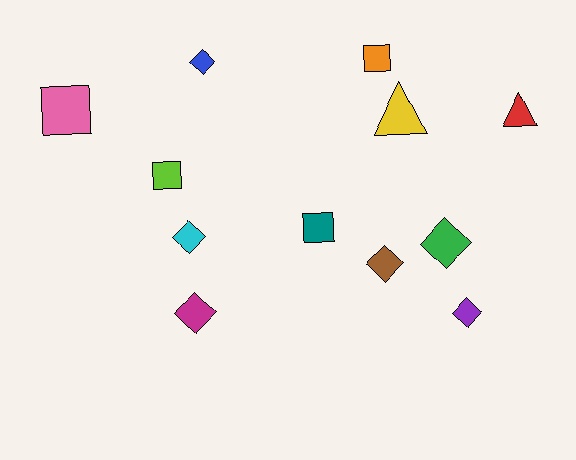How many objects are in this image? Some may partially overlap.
There are 12 objects.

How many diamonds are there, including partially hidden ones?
There are 6 diamonds.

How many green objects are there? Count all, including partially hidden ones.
There is 1 green object.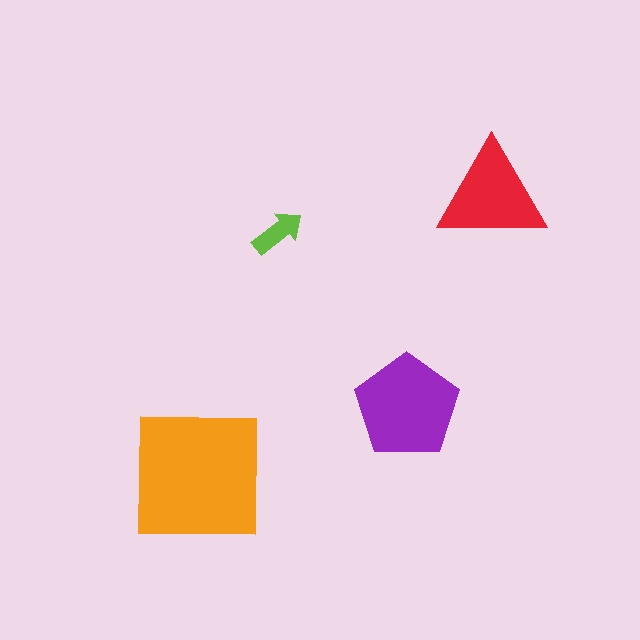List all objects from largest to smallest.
The orange square, the purple pentagon, the red triangle, the lime arrow.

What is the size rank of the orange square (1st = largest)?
1st.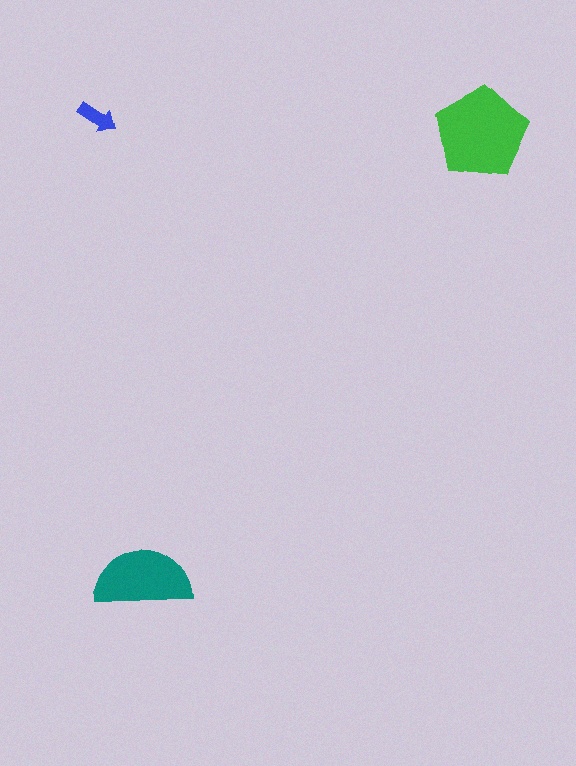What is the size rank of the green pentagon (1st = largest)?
1st.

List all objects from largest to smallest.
The green pentagon, the teal semicircle, the blue arrow.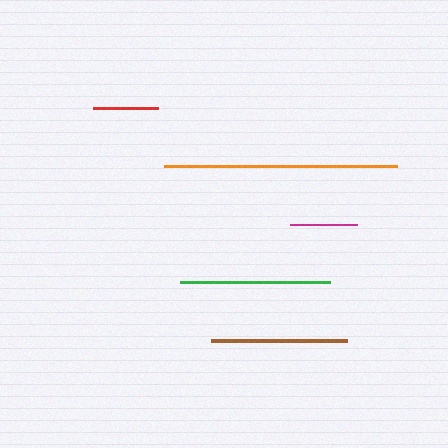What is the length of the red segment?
The red segment is approximately 65 pixels long.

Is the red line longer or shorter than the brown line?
The brown line is longer than the red line.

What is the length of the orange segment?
The orange segment is approximately 232 pixels long.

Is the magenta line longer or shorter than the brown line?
The brown line is longer than the magenta line.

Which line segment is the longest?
The orange line is the longest at approximately 232 pixels.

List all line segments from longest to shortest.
From longest to shortest: orange, green, brown, magenta, red.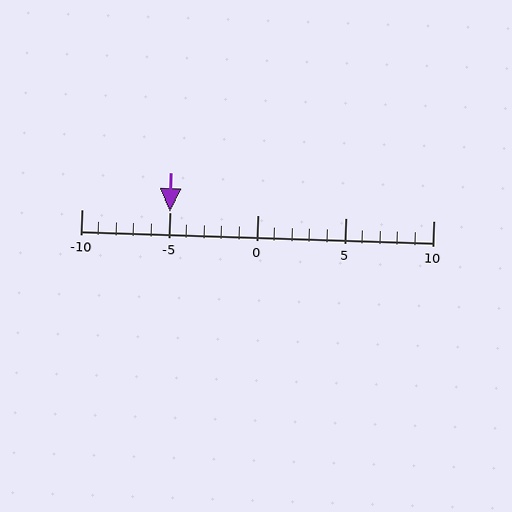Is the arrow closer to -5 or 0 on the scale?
The arrow is closer to -5.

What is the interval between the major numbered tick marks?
The major tick marks are spaced 5 units apart.